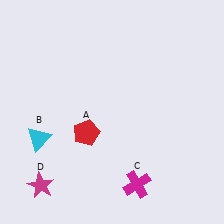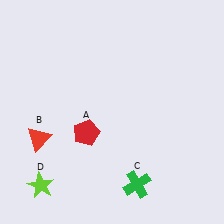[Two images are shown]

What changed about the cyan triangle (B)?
In Image 1, B is cyan. In Image 2, it changed to red.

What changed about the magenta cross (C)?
In Image 1, C is magenta. In Image 2, it changed to green.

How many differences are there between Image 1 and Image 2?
There are 3 differences between the two images.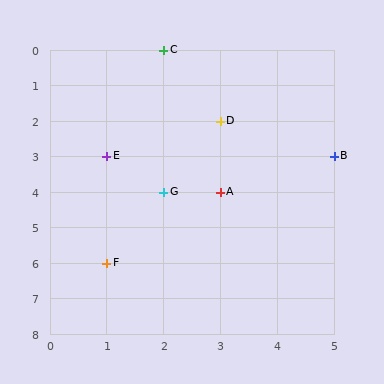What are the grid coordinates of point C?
Point C is at grid coordinates (2, 0).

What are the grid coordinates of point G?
Point G is at grid coordinates (2, 4).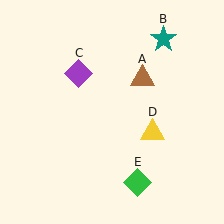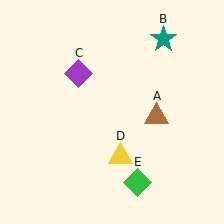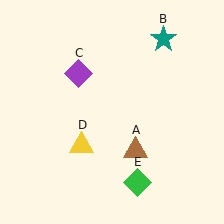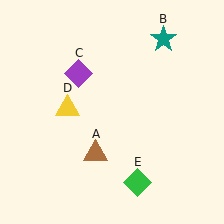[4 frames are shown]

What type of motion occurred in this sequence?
The brown triangle (object A), yellow triangle (object D) rotated clockwise around the center of the scene.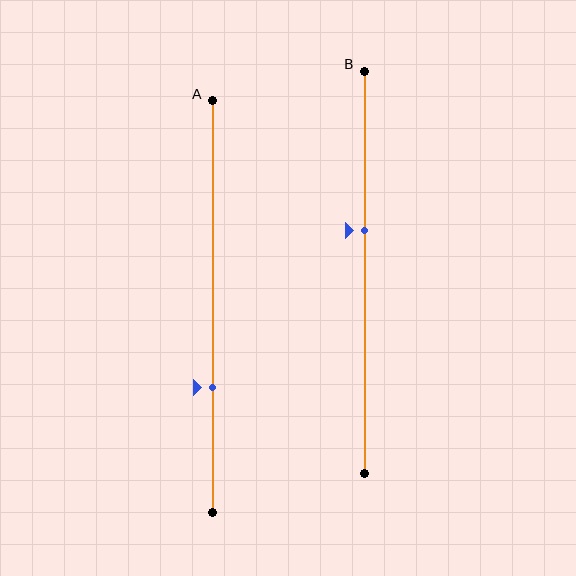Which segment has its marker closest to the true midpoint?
Segment B has its marker closest to the true midpoint.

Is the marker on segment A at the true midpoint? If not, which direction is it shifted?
No, the marker on segment A is shifted downward by about 20% of the segment length.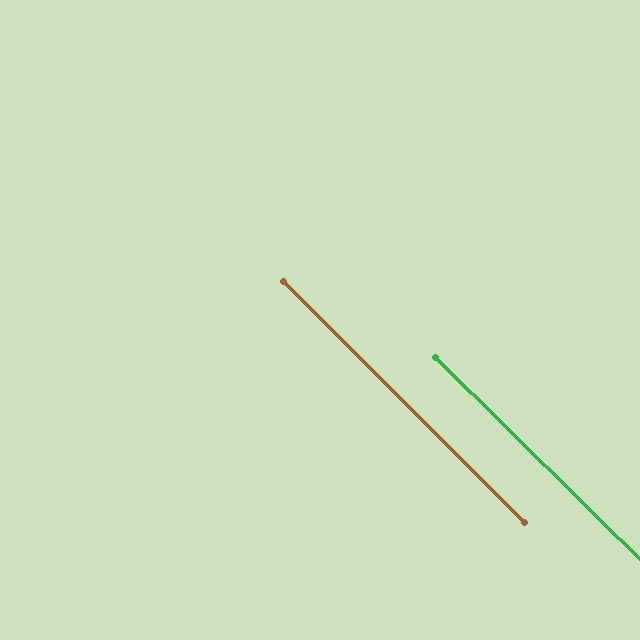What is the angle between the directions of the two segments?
Approximately 0 degrees.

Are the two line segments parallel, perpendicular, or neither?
Parallel — their directions differ by only 0.1°.